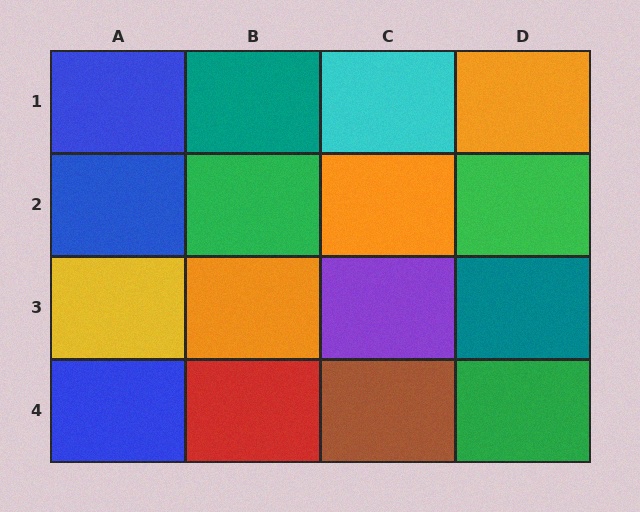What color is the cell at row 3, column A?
Yellow.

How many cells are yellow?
1 cell is yellow.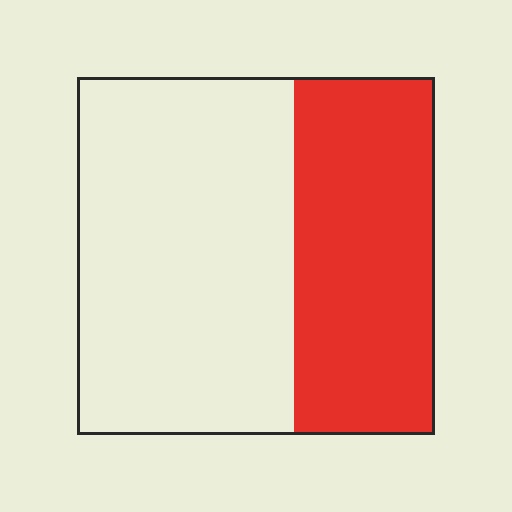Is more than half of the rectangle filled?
No.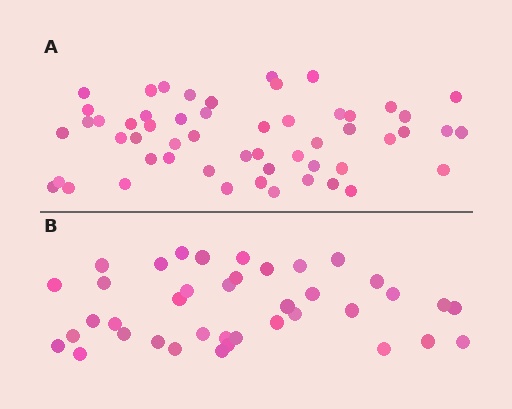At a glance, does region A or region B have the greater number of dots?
Region A (the top region) has more dots.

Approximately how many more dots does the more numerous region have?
Region A has approximately 15 more dots than region B.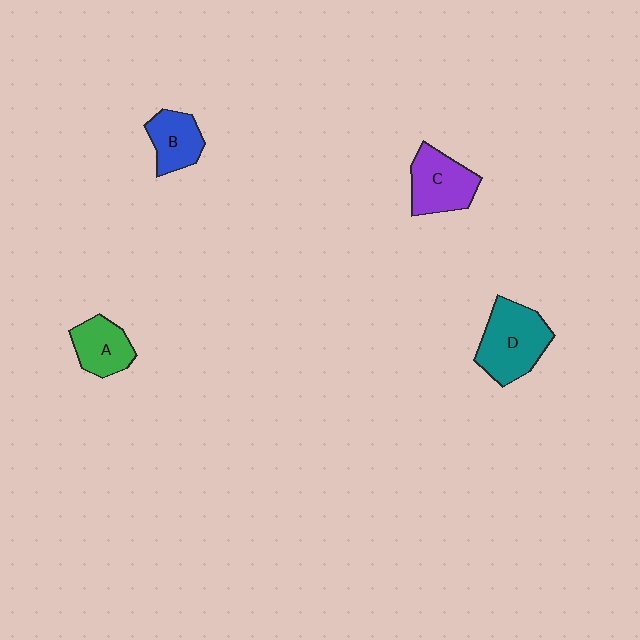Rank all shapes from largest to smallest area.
From largest to smallest: D (teal), C (purple), A (green), B (blue).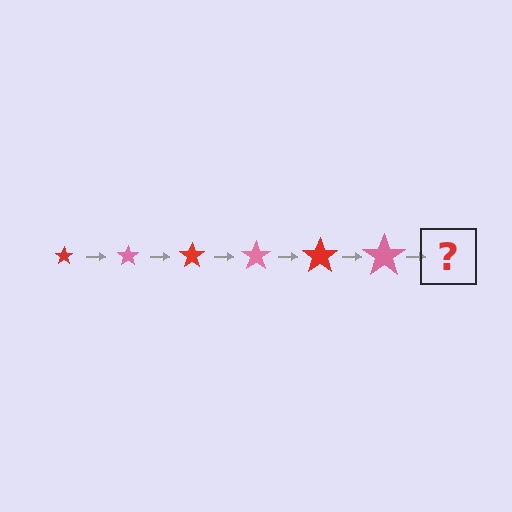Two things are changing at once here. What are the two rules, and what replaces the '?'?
The two rules are that the star grows larger each step and the color cycles through red and pink. The '?' should be a red star, larger than the previous one.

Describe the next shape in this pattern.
It should be a red star, larger than the previous one.